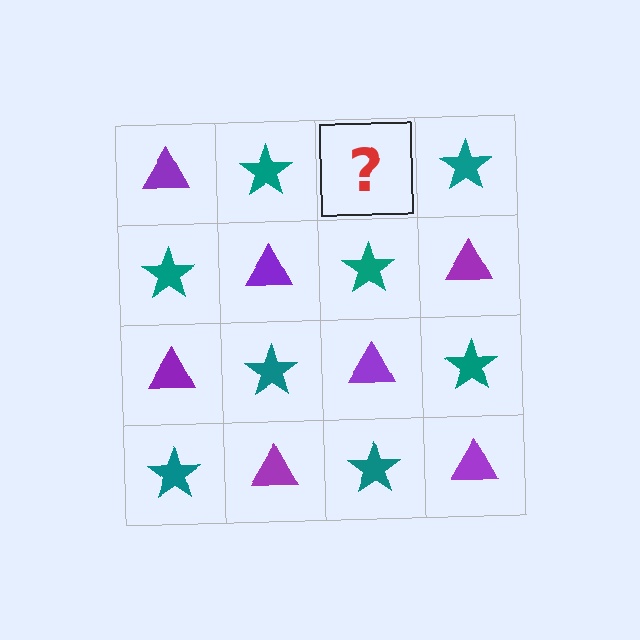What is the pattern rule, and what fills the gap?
The rule is that it alternates purple triangle and teal star in a checkerboard pattern. The gap should be filled with a purple triangle.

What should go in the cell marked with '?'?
The missing cell should contain a purple triangle.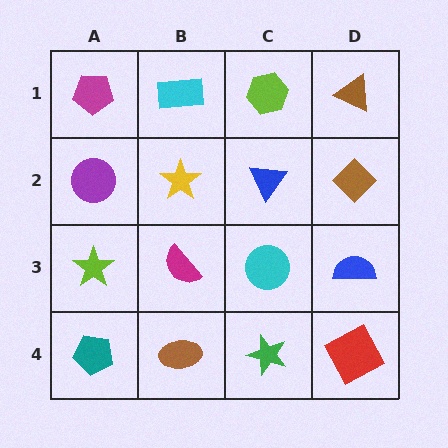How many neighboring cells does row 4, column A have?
2.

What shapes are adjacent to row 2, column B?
A cyan rectangle (row 1, column B), a magenta semicircle (row 3, column B), a purple circle (row 2, column A), a blue triangle (row 2, column C).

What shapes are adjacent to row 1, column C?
A blue triangle (row 2, column C), a cyan rectangle (row 1, column B), a brown triangle (row 1, column D).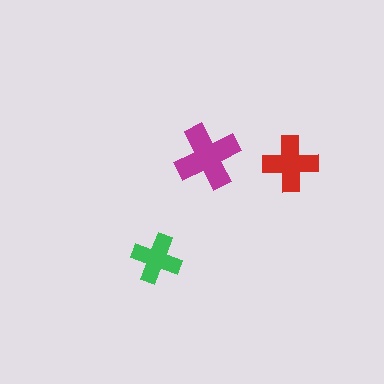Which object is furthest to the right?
The red cross is rightmost.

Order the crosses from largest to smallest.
the magenta one, the red one, the green one.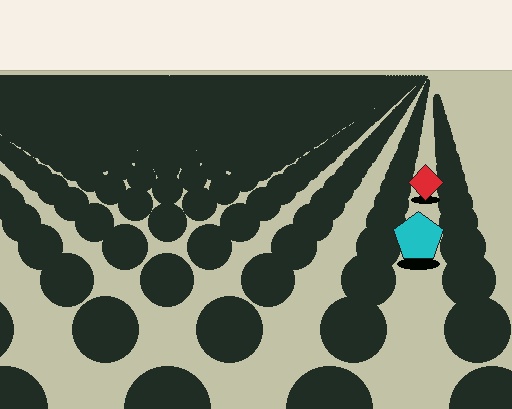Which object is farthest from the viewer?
The red diamond is farthest from the viewer. It appears smaller and the ground texture around it is denser.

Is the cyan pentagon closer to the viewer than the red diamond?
Yes. The cyan pentagon is closer — you can tell from the texture gradient: the ground texture is coarser near it.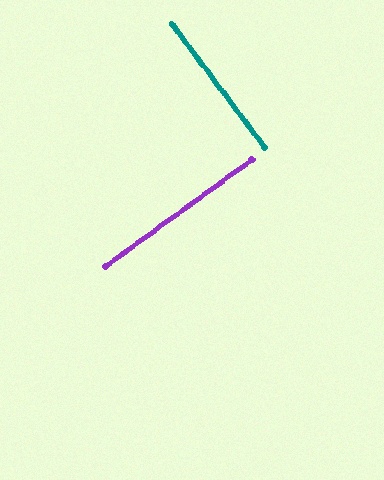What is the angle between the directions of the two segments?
Approximately 89 degrees.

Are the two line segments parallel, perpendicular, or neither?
Perpendicular — they meet at approximately 89°.